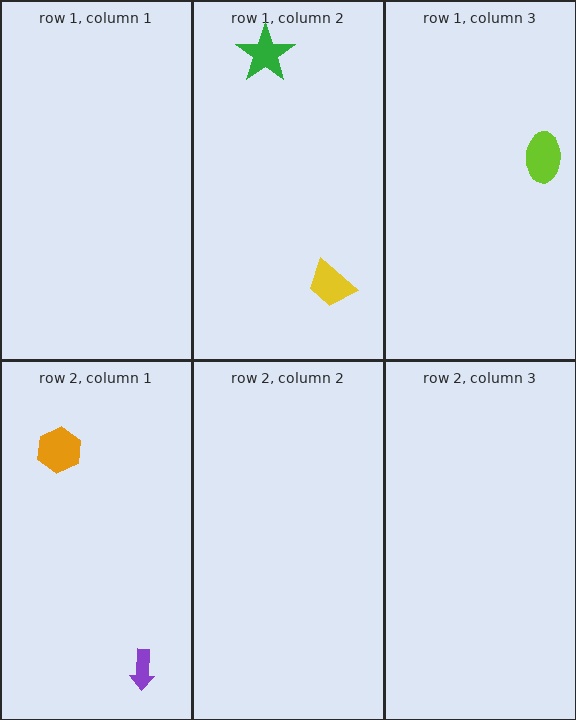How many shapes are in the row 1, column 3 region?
1.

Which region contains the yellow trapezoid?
The row 1, column 2 region.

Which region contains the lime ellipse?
The row 1, column 3 region.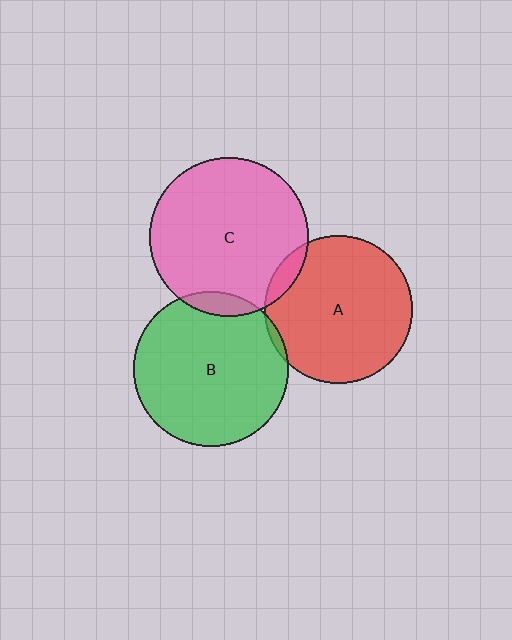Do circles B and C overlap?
Yes.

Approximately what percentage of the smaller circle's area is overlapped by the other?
Approximately 5%.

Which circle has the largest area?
Circle C (pink).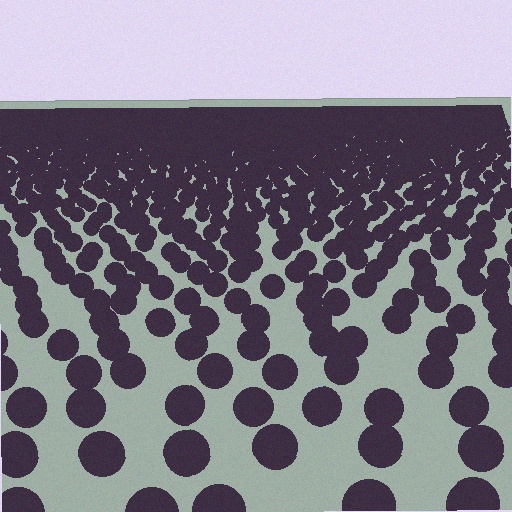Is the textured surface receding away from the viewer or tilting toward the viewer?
The surface is receding away from the viewer. Texture elements get smaller and denser toward the top.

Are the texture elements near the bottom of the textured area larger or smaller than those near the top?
Larger. Near the bottom, elements are closer to the viewer and appear at a bigger on-screen size.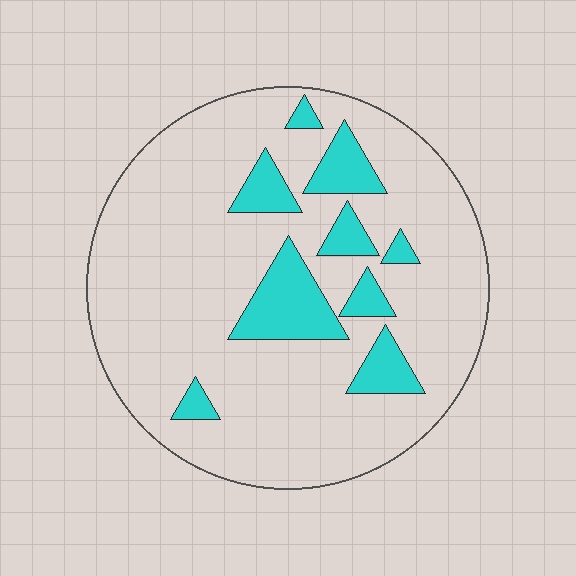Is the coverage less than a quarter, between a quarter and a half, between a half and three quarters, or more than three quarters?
Less than a quarter.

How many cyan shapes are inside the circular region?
9.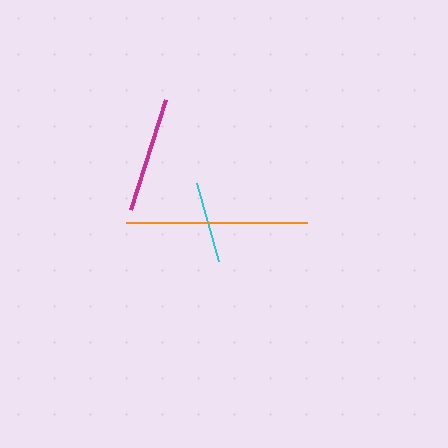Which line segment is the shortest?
The cyan line is the shortest at approximately 81 pixels.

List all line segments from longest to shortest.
From longest to shortest: orange, magenta, cyan.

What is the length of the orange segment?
The orange segment is approximately 181 pixels long.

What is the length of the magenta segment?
The magenta segment is approximately 115 pixels long.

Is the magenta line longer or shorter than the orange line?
The orange line is longer than the magenta line.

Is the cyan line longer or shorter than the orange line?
The orange line is longer than the cyan line.